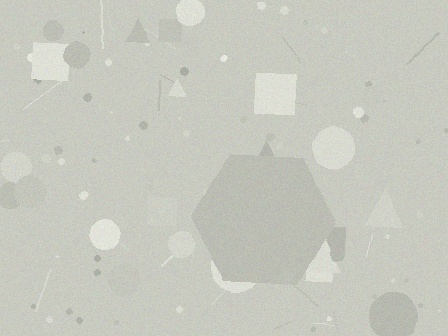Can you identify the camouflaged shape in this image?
The camouflaged shape is a hexagon.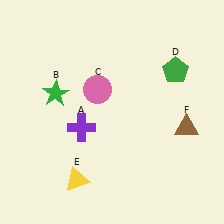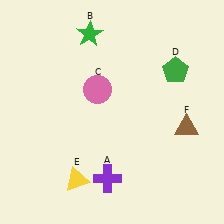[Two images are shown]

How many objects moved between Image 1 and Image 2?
2 objects moved between the two images.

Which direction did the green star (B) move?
The green star (B) moved up.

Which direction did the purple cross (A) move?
The purple cross (A) moved down.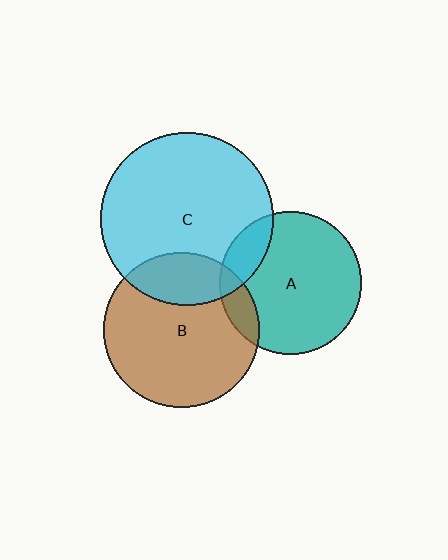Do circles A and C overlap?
Yes.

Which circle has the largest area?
Circle C (cyan).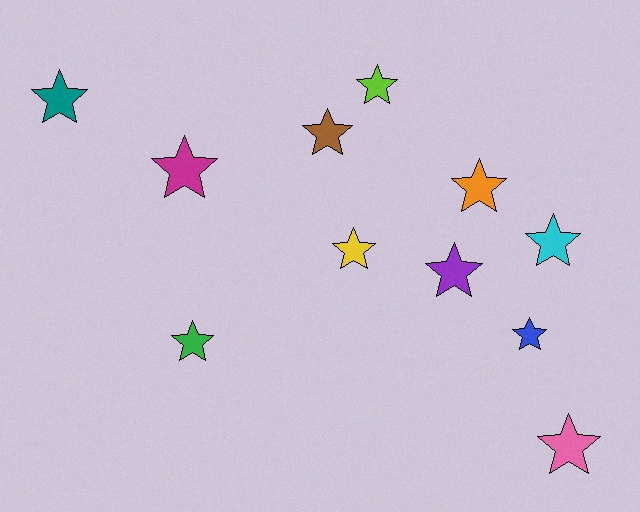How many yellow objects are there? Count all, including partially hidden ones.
There is 1 yellow object.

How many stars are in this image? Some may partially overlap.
There are 11 stars.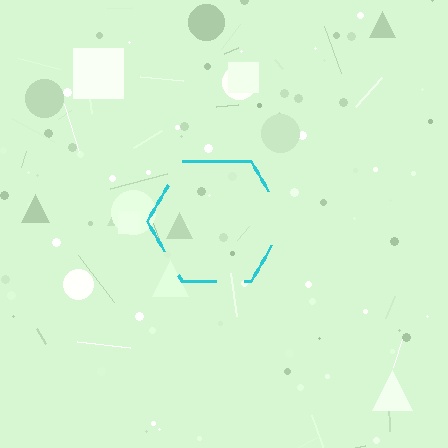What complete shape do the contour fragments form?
The contour fragments form a hexagon.